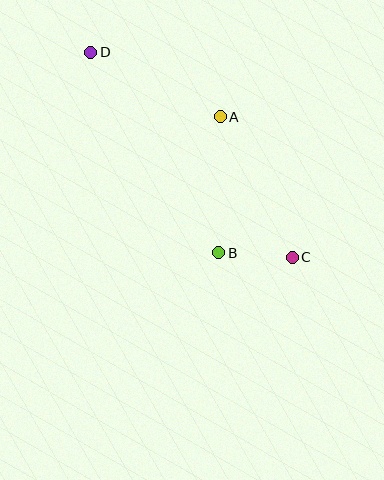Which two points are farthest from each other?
Points C and D are farthest from each other.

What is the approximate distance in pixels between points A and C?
The distance between A and C is approximately 158 pixels.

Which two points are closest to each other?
Points B and C are closest to each other.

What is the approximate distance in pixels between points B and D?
The distance between B and D is approximately 238 pixels.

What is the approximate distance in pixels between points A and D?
The distance between A and D is approximately 144 pixels.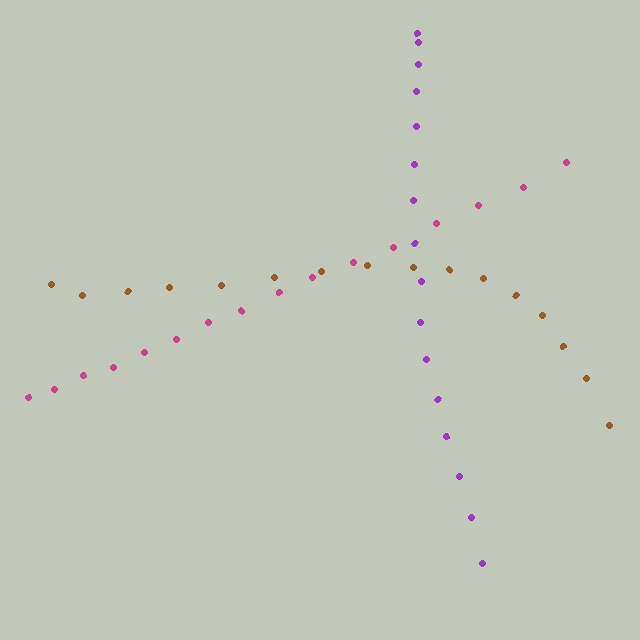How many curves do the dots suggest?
There are 3 distinct paths.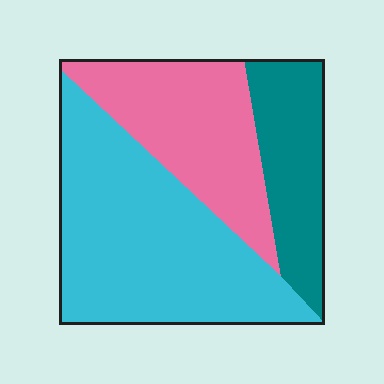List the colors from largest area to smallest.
From largest to smallest: cyan, pink, teal.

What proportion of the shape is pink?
Pink covers about 30% of the shape.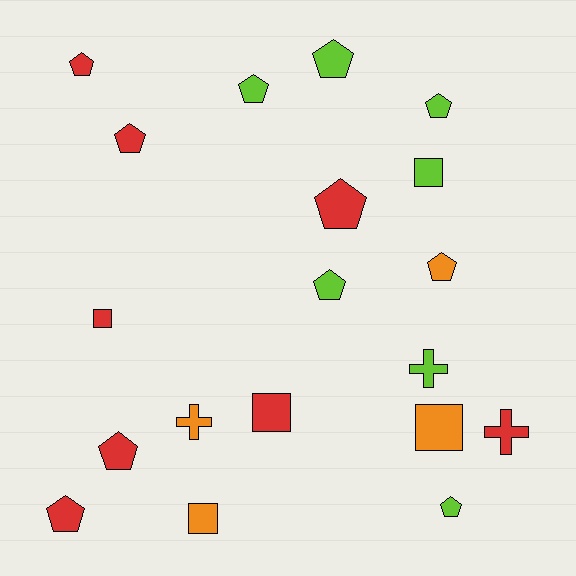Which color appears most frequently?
Red, with 8 objects.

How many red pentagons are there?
There are 5 red pentagons.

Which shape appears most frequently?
Pentagon, with 11 objects.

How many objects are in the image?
There are 19 objects.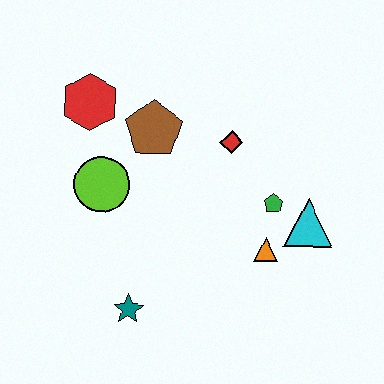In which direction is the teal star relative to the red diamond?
The teal star is below the red diamond.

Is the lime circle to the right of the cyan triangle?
No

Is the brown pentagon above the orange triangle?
Yes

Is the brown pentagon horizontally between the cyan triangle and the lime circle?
Yes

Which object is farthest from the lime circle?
The cyan triangle is farthest from the lime circle.